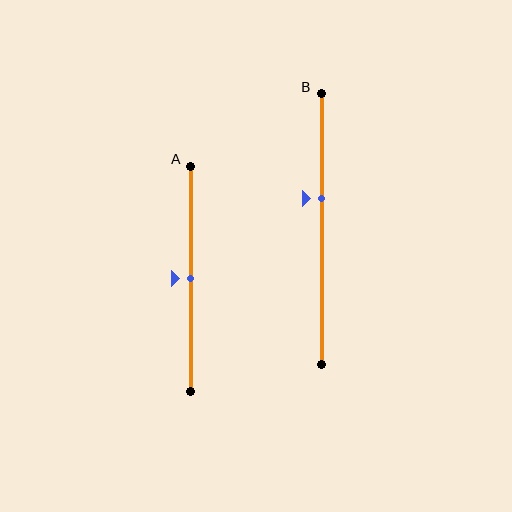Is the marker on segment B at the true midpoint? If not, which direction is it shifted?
No, the marker on segment B is shifted upward by about 11% of the segment length.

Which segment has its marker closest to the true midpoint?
Segment A has its marker closest to the true midpoint.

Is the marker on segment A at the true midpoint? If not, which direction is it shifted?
Yes, the marker on segment A is at the true midpoint.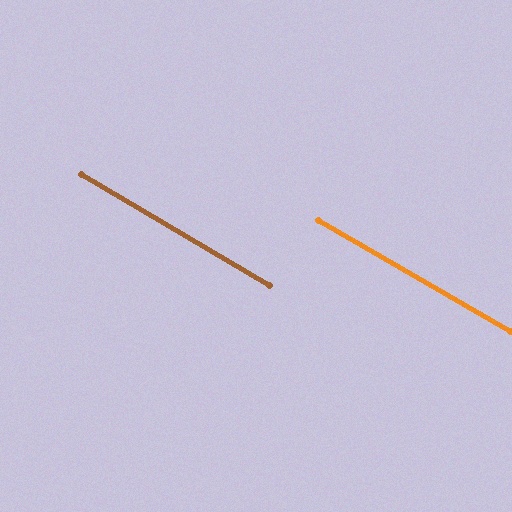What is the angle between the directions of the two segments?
Approximately 1 degree.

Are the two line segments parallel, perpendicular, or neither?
Parallel — their directions differ by only 0.7°.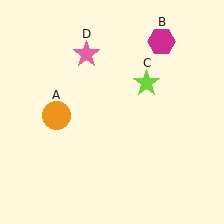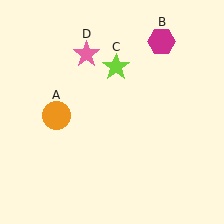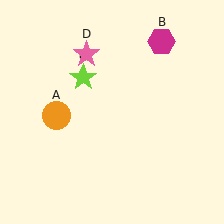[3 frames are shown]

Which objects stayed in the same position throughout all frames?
Orange circle (object A) and magenta hexagon (object B) and pink star (object D) remained stationary.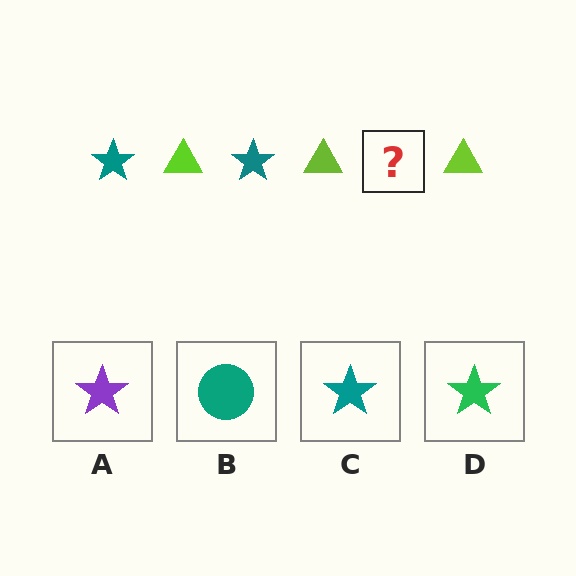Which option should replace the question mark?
Option C.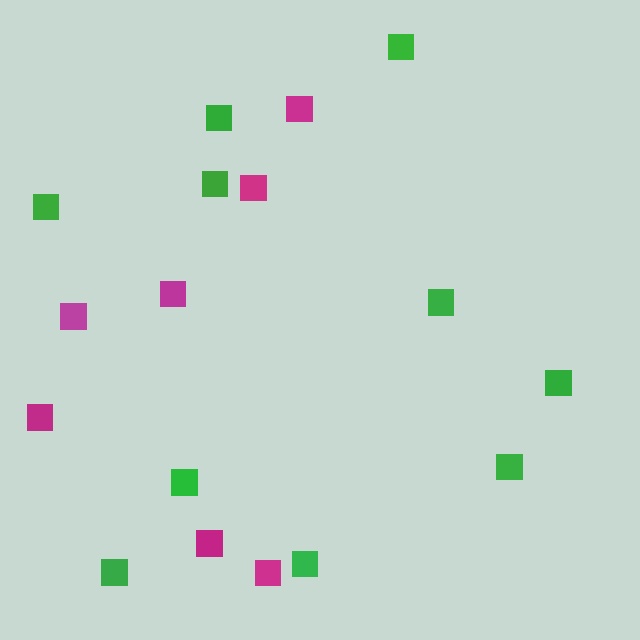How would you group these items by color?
There are 2 groups: one group of green squares (10) and one group of magenta squares (7).